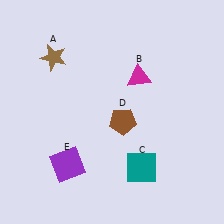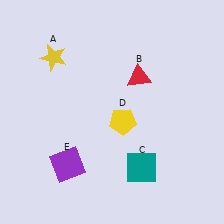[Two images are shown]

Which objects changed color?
A changed from brown to yellow. B changed from magenta to red. D changed from brown to yellow.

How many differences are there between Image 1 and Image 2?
There are 3 differences between the two images.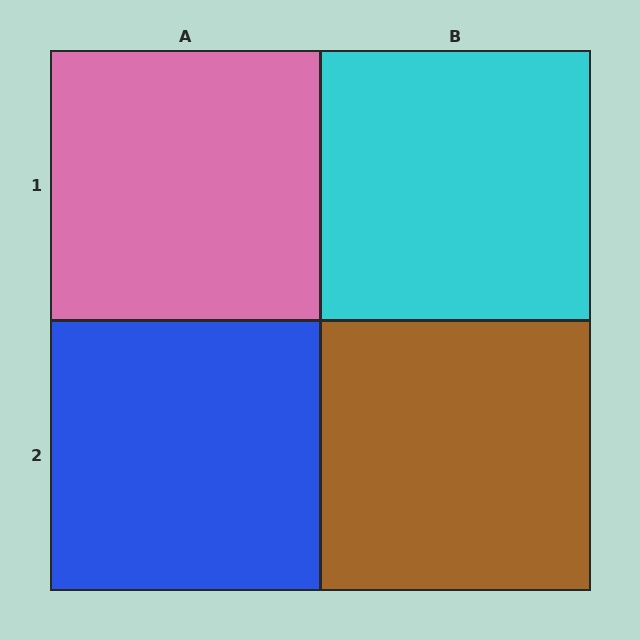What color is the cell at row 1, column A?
Pink.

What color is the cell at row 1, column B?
Cyan.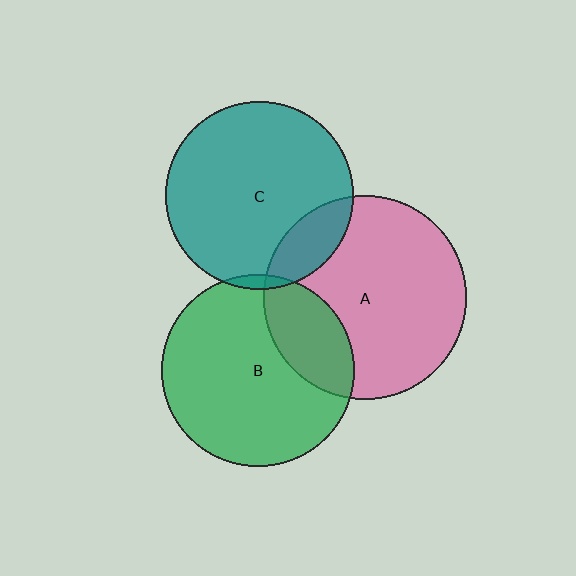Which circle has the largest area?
Circle A (pink).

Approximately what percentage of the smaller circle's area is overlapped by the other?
Approximately 5%.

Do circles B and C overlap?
Yes.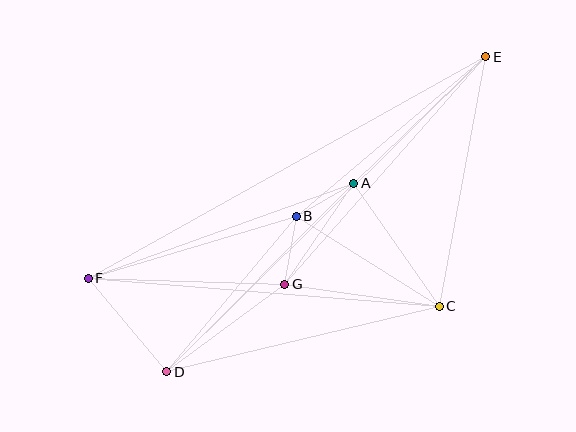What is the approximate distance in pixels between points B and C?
The distance between B and C is approximately 169 pixels.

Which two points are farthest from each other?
Points E and F are farthest from each other.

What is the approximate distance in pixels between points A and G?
The distance between A and G is approximately 122 pixels.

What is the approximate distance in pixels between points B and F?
The distance between B and F is approximately 217 pixels.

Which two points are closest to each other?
Points A and B are closest to each other.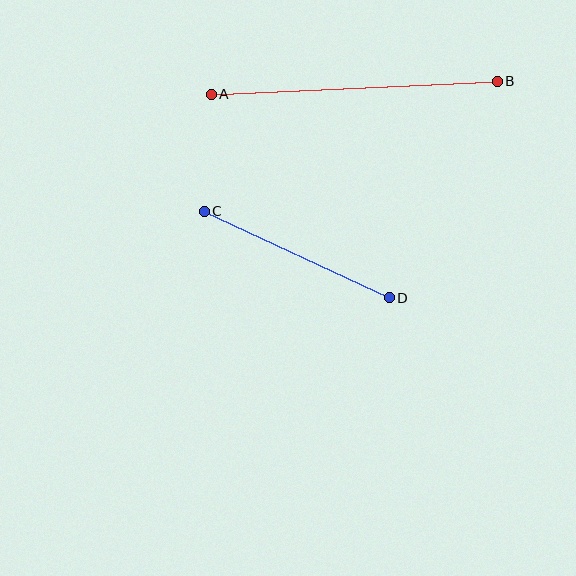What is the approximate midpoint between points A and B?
The midpoint is at approximately (354, 88) pixels.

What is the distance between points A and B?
The distance is approximately 286 pixels.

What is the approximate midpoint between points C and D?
The midpoint is at approximately (297, 255) pixels.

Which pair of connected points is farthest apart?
Points A and B are farthest apart.